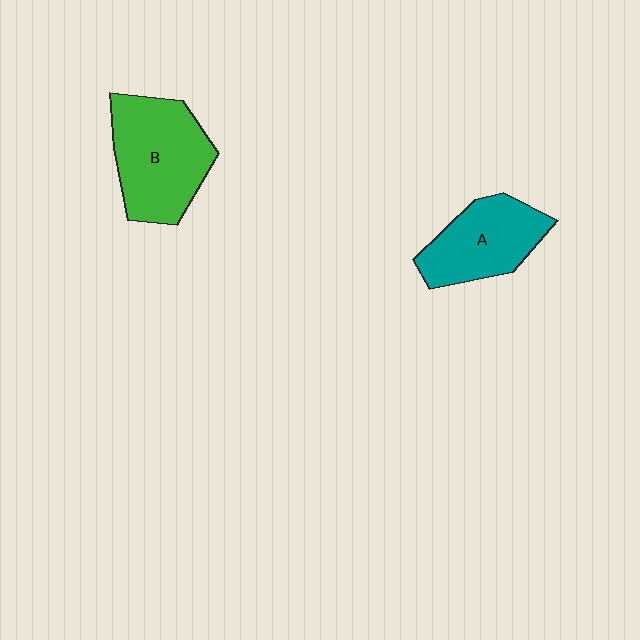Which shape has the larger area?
Shape B (green).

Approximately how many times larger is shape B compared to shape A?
Approximately 1.3 times.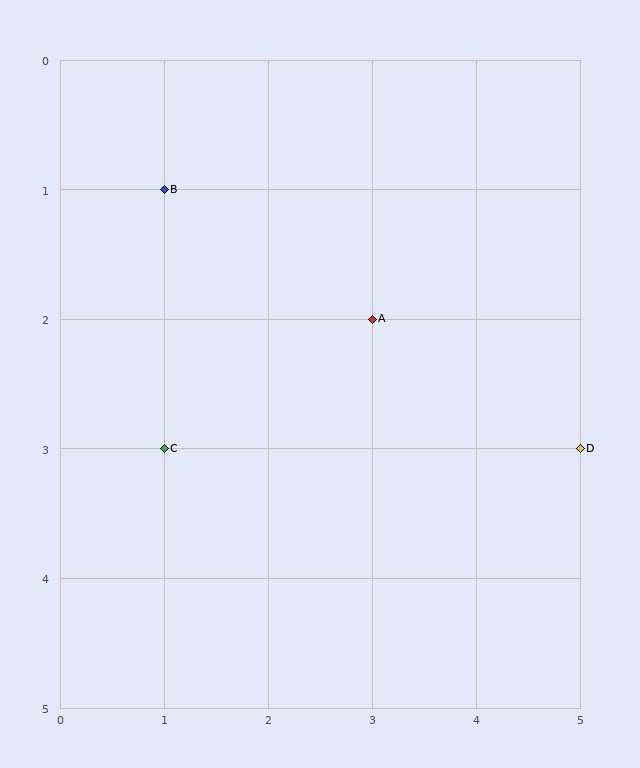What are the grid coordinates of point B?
Point B is at grid coordinates (1, 1).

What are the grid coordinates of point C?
Point C is at grid coordinates (1, 3).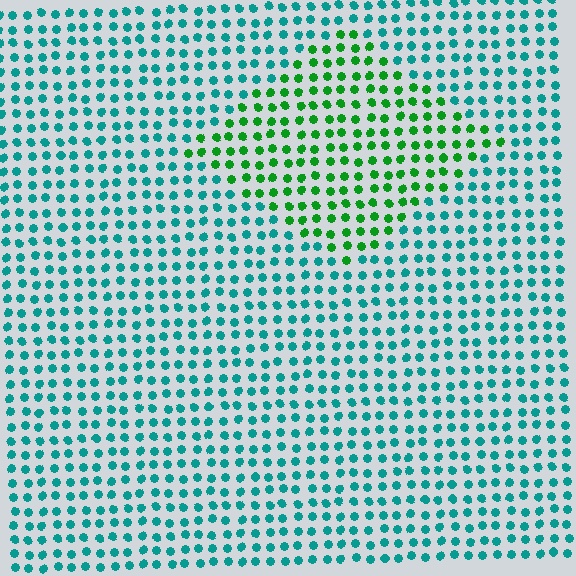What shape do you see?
I see a diamond.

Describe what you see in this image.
The image is filled with small teal elements in a uniform arrangement. A diamond-shaped region is visible where the elements are tinted to a slightly different hue, forming a subtle color boundary.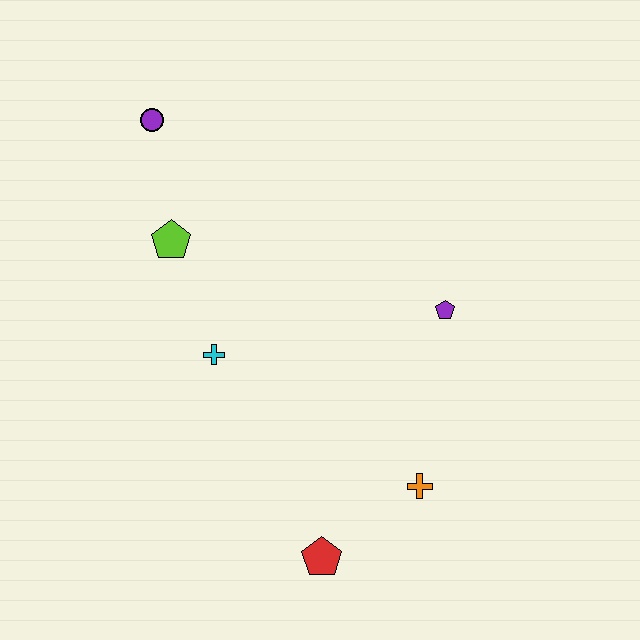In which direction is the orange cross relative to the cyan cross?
The orange cross is to the right of the cyan cross.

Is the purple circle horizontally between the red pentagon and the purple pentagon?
No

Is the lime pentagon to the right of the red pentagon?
No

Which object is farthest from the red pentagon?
The purple circle is farthest from the red pentagon.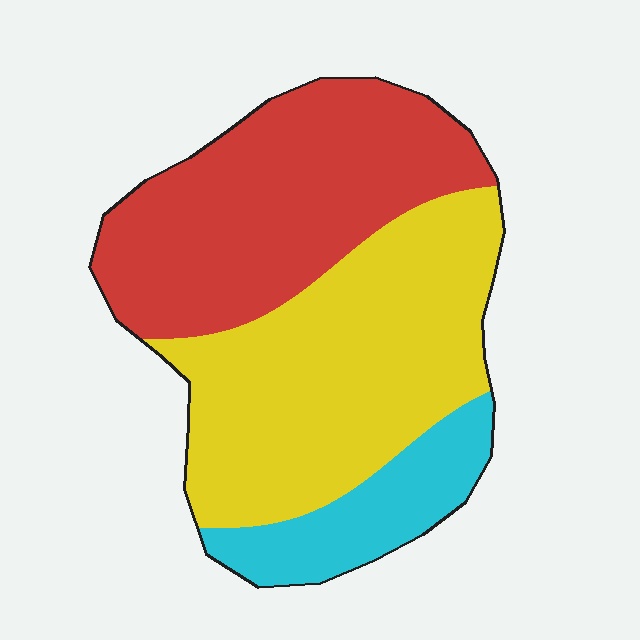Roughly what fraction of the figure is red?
Red covers about 40% of the figure.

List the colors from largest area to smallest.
From largest to smallest: yellow, red, cyan.